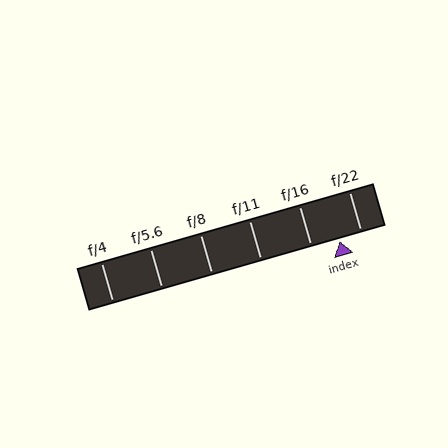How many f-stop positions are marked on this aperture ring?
There are 6 f-stop positions marked.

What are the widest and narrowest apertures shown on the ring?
The widest aperture shown is f/4 and the narrowest is f/22.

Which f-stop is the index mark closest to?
The index mark is closest to f/22.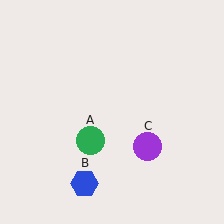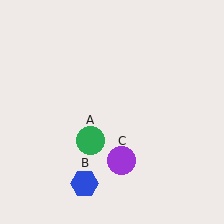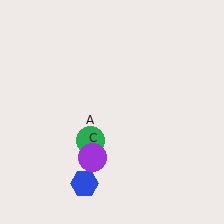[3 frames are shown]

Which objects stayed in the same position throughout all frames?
Green circle (object A) and blue hexagon (object B) remained stationary.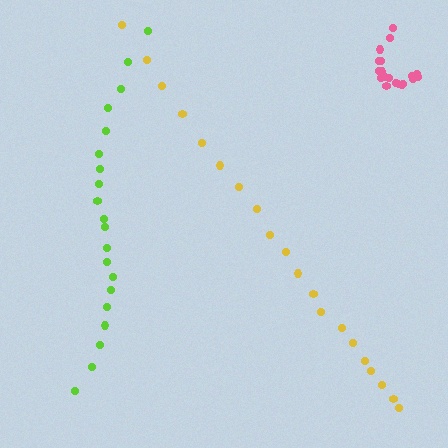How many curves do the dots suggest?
There are 3 distinct paths.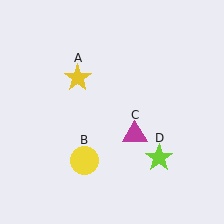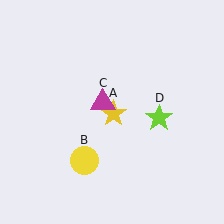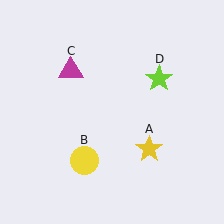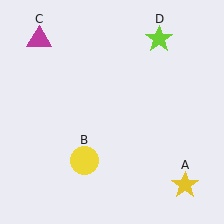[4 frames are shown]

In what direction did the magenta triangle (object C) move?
The magenta triangle (object C) moved up and to the left.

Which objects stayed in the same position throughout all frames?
Yellow circle (object B) remained stationary.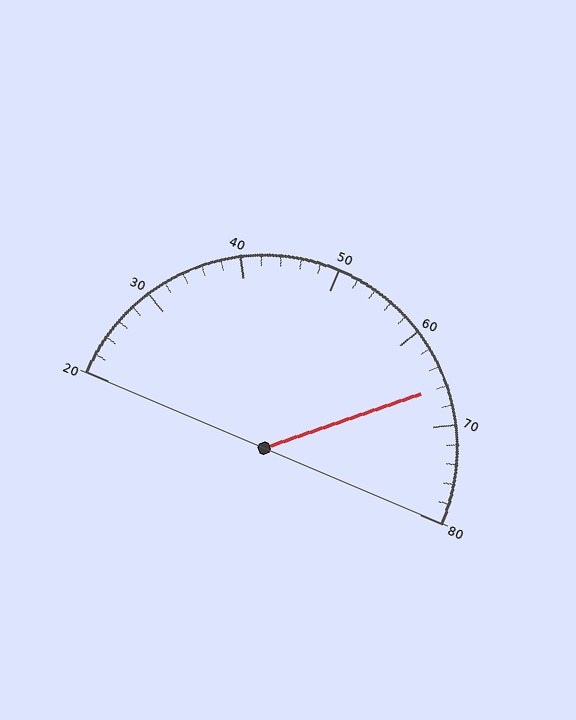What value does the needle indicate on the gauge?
The needle indicates approximately 66.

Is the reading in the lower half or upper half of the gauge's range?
The reading is in the upper half of the range (20 to 80).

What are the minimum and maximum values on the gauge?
The gauge ranges from 20 to 80.